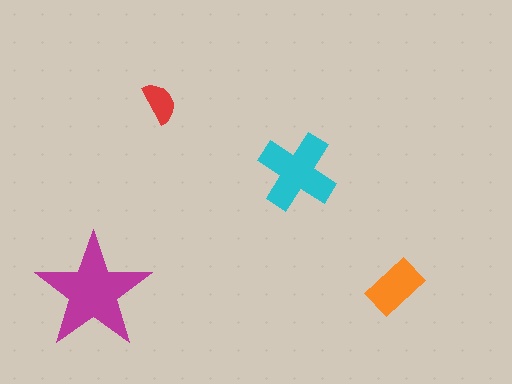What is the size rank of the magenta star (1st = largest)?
1st.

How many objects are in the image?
There are 4 objects in the image.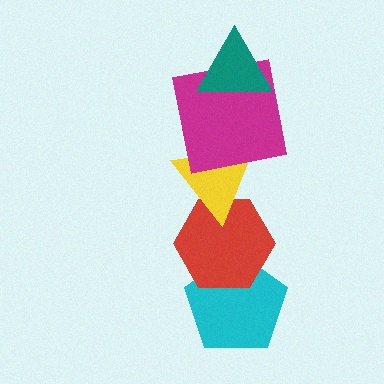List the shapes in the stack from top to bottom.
From top to bottom: the teal triangle, the magenta square, the yellow triangle, the red hexagon, the cyan pentagon.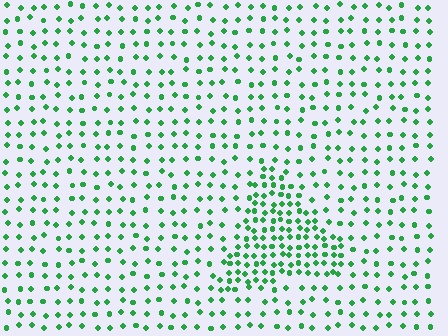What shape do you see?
I see a triangle.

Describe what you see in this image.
The image contains small green elements arranged at two different densities. A triangle-shaped region is visible where the elements are more densely packed than the surrounding area.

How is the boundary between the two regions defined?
The boundary is defined by a change in element density (approximately 2.2x ratio). All elements are the same color, size, and shape.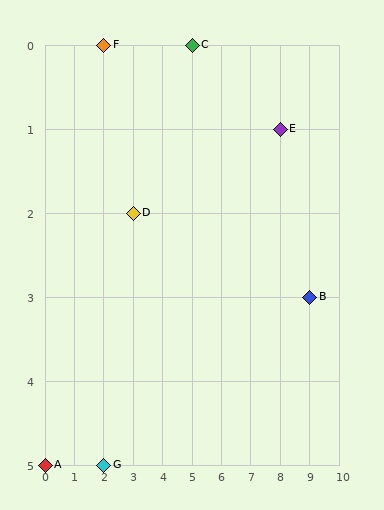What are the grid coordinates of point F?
Point F is at grid coordinates (2, 0).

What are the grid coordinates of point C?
Point C is at grid coordinates (5, 0).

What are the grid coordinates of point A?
Point A is at grid coordinates (0, 5).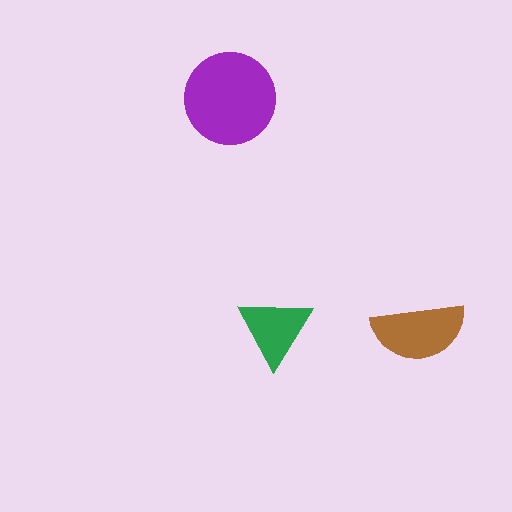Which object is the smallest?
The green triangle.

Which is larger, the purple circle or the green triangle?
The purple circle.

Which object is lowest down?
The brown semicircle is bottommost.